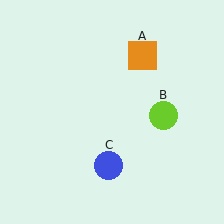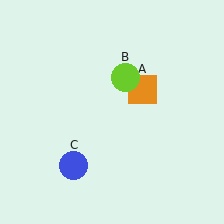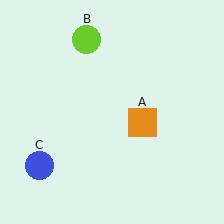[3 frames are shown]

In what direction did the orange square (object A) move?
The orange square (object A) moved down.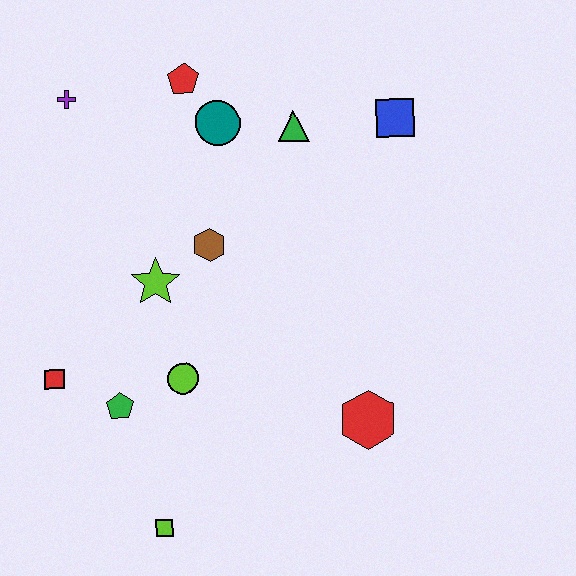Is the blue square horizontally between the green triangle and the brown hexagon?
No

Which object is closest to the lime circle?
The green pentagon is closest to the lime circle.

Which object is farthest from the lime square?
The blue square is farthest from the lime square.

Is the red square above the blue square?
No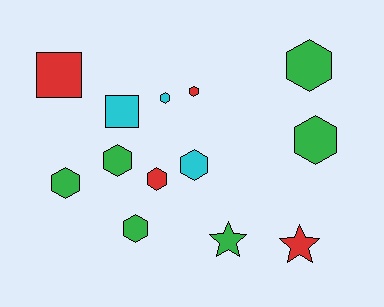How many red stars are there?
There is 1 red star.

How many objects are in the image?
There are 13 objects.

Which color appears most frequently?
Green, with 6 objects.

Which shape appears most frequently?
Hexagon, with 9 objects.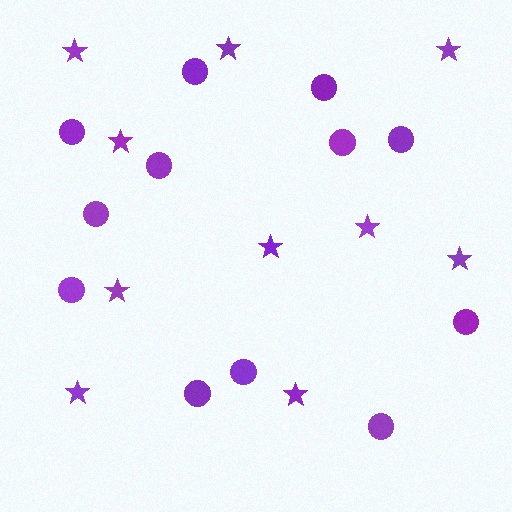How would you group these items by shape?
There are 2 groups: one group of circles (12) and one group of stars (10).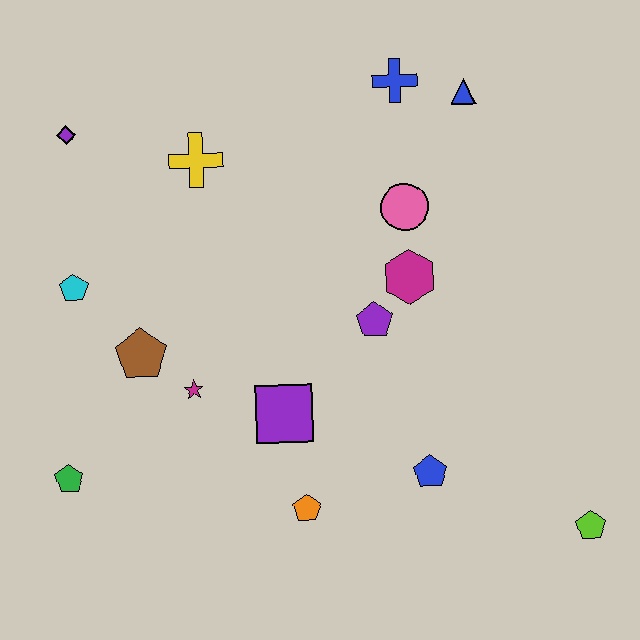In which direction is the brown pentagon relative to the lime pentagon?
The brown pentagon is to the left of the lime pentagon.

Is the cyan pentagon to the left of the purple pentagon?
Yes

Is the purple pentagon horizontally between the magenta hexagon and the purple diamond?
Yes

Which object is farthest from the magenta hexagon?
The green pentagon is farthest from the magenta hexagon.